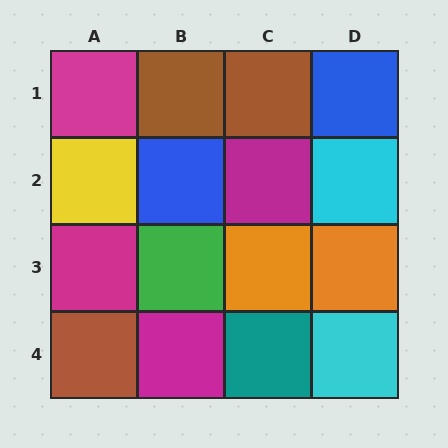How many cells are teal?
1 cell is teal.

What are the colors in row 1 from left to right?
Magenta, brown, brown, blue.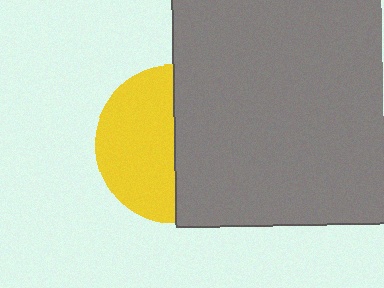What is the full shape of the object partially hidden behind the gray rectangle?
The partially hidden object is a yellow circle.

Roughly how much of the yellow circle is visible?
About half of it is visible (roughly 50%).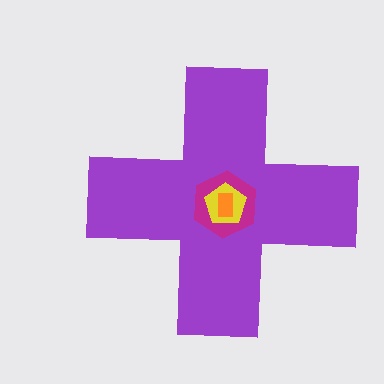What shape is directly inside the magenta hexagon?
The yellow pentagon.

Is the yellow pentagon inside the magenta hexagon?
Yes.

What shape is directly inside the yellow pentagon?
The orange rectangle.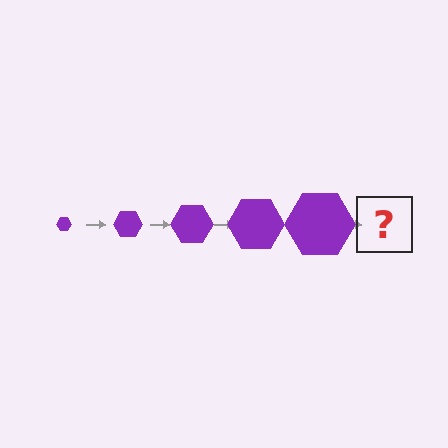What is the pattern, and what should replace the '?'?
The pattern is that the hexagon gets progressively larger each step. The '?' should be a purple hexagon, larger than the previous one.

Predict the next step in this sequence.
The next step is a purple hexagon, larger than the previous one.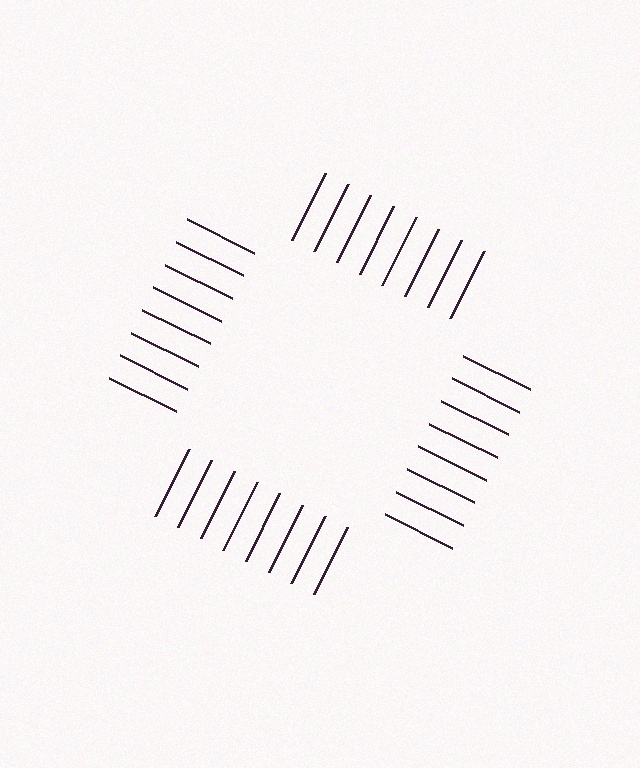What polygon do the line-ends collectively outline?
An illusory square — the line segments terminate on its edges but no continuous stroke is drawn.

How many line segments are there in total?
32 — 8 along each of the 4 edges.